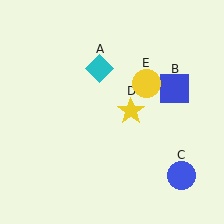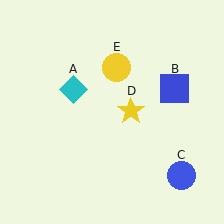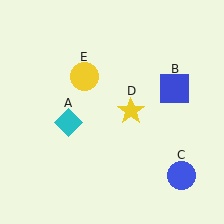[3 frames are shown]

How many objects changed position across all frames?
2 objects changed position: cyan diamond (object A), yellow circle (object E).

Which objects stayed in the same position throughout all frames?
Blue square (object B) and blue circle (object C) and yellow star (object D) remained stationary.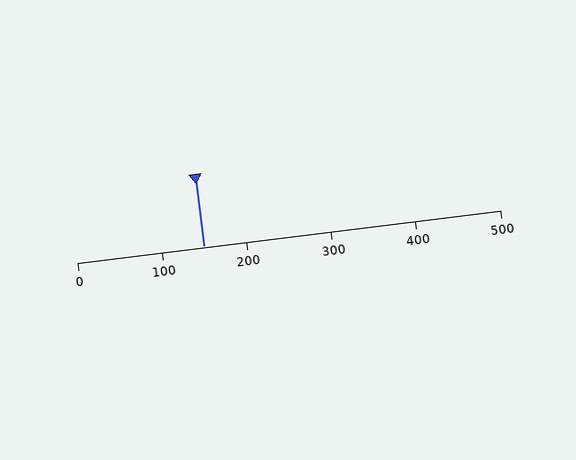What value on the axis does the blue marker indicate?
The marker indicates approximately 150.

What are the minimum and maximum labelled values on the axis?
The axis runs from 0 to 500.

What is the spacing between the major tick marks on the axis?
The major ticks are spaced 100 apart.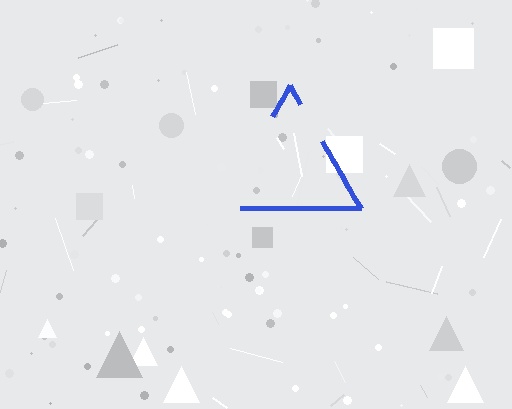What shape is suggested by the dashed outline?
The dashed outline suggests a triangle.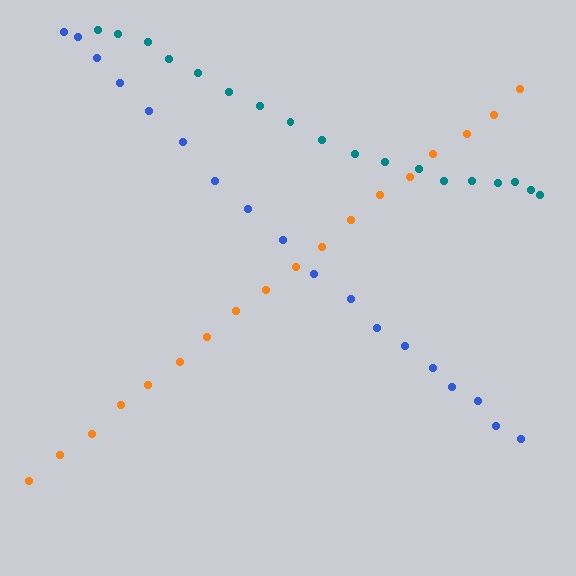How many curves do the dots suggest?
There are 3 distinct paths.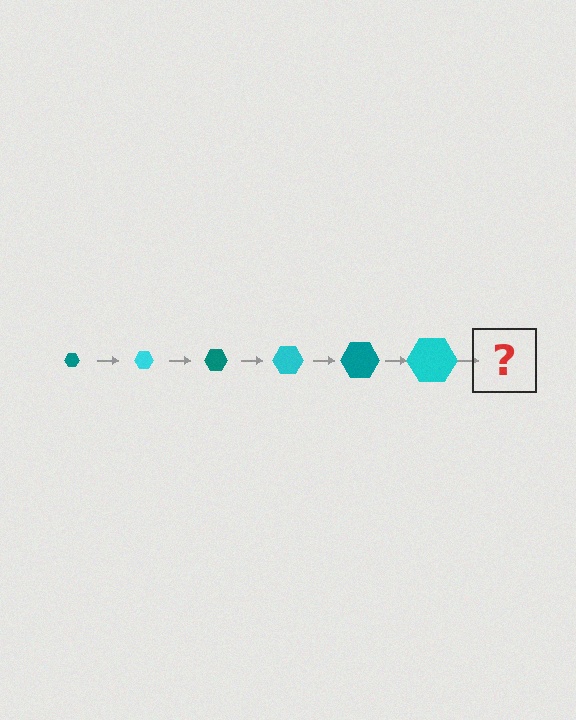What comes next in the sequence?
The next element should be a teal hexagon, larger than the previous one.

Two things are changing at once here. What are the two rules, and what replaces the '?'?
The two rules are that the hexagon grows larger each step and the color cycles through teal and cyan. The '?' should be a teal hexagon, larger than the previous one.